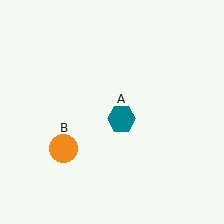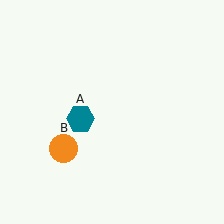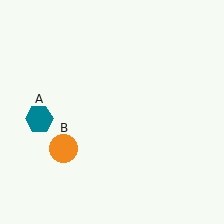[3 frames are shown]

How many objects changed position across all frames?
1 object changed position: teal hexagon (object A).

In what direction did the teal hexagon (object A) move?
The teal hexagon (object A) moved left.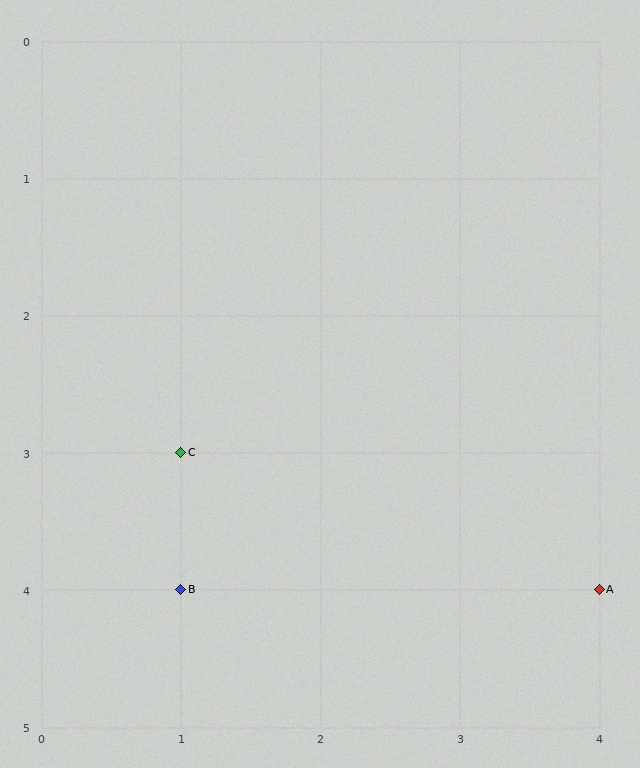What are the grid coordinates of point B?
Point B is at grid coordinates (1, 4).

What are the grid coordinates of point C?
Point C is at grid coordinates (1, 3).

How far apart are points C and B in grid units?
Points C and B are 1 row apart.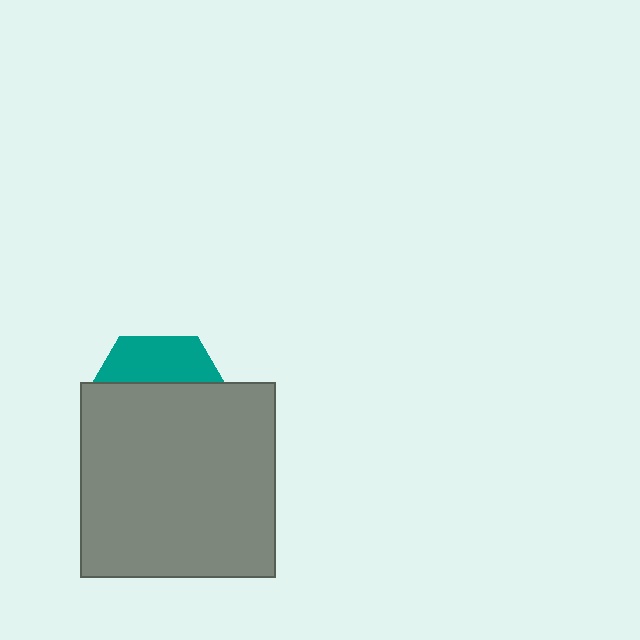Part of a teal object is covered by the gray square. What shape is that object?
It is a hexagon.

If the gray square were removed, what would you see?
You would see the complete teal hexagon.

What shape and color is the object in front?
The object in front is a gray square.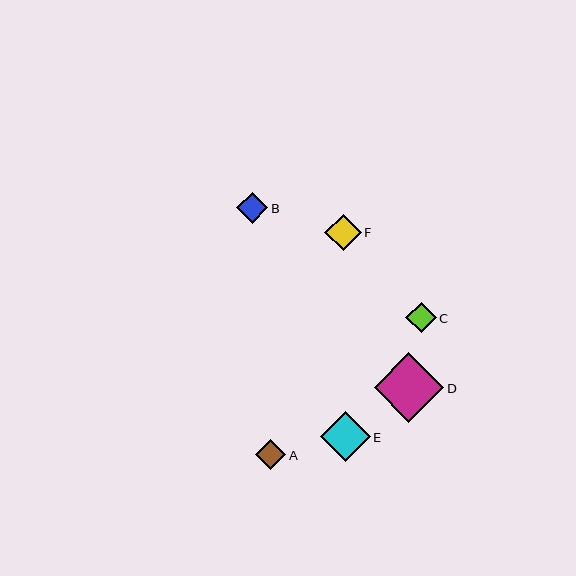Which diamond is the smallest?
Diamond C is the smallest with a size of approximately 30 pixels.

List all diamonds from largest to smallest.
From largest to smallest: D, E, F, B, A, C.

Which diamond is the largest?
Diamond D is the largest with a size of approximately 70 pixels.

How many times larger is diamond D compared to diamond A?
Diamond D is approximately 2.3 times the size of diamond A.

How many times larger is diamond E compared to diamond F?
Diamond E is approximately 1.4 times the size of diamond F.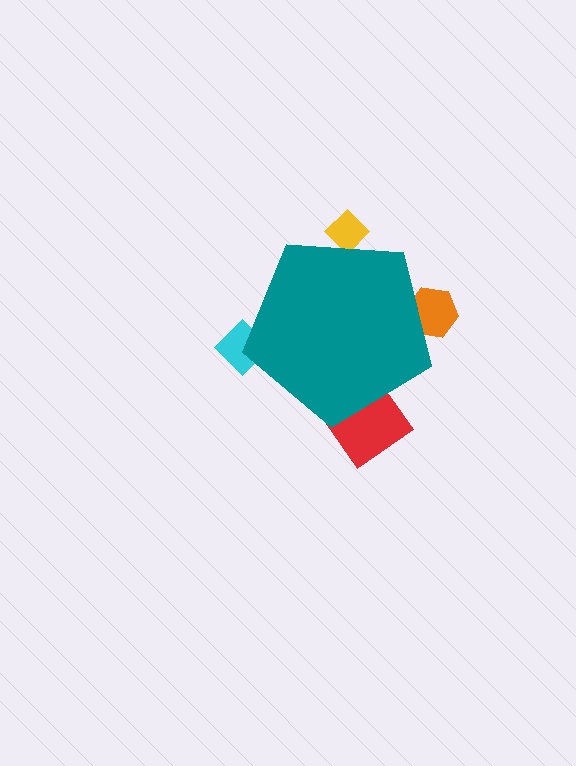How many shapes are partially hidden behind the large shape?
4 shapes are partially hidden.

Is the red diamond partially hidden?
Yes, the red diamond is partially hidden behind the teal pentagon.